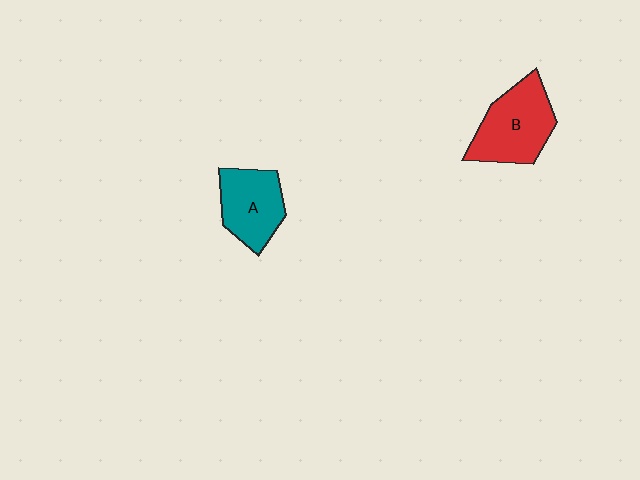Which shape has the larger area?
Shape B (red).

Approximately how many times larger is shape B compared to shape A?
Approximately 1.3 times.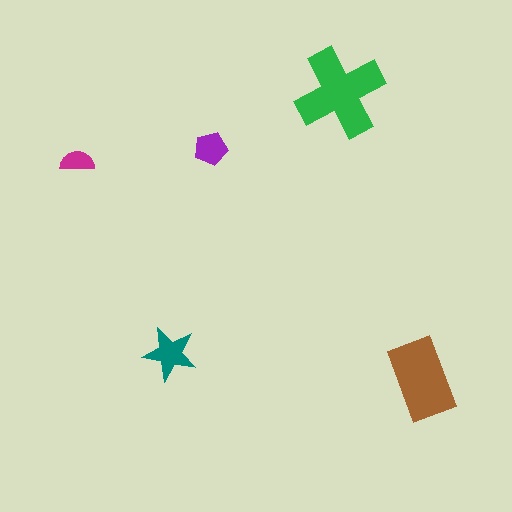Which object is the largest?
The green cross.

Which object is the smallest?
The magenta semicircle.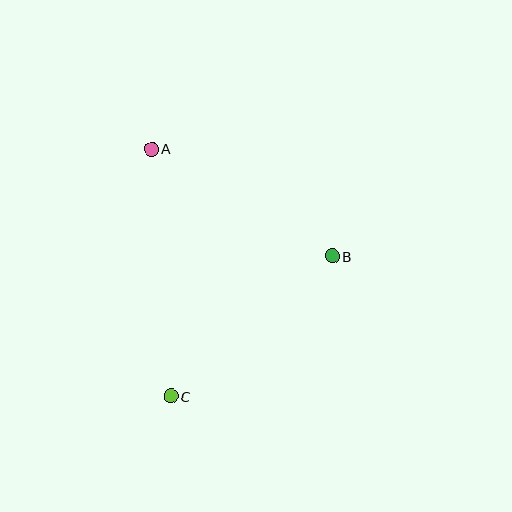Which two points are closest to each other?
Points A and B are closest to each other.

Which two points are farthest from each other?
Points A and C are farthest from each other.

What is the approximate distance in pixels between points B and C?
The distance between B and C is approximately 214 pixels.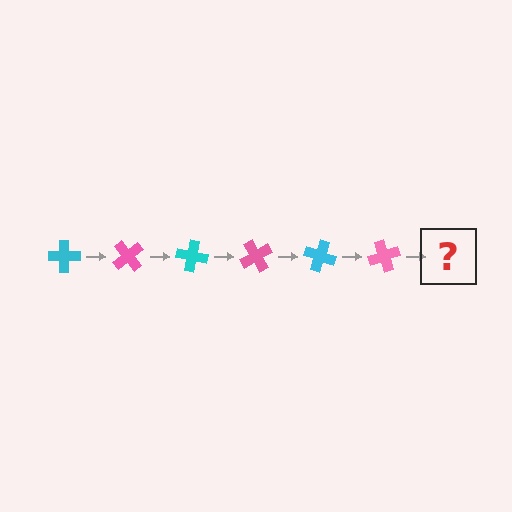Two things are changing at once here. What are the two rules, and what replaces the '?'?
The two rules are that it rotates 50 degrees each step and the color cycles through cyan and pink. The '?' should be a cyan cross, rotated 300 degrees from the start.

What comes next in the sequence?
The next element should be a cyan cross, rotated 300 degrees from the start.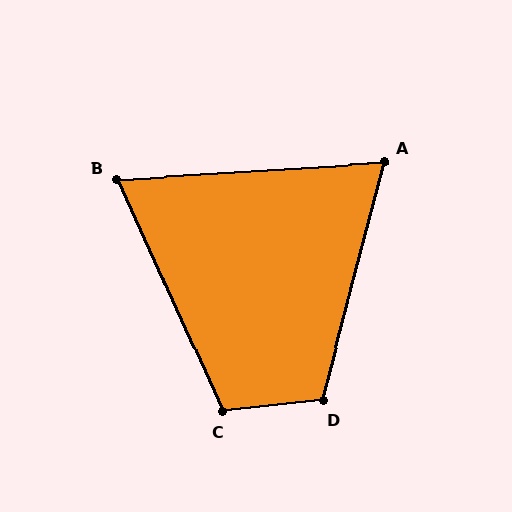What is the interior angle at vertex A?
Approximately 72 degrees (acute).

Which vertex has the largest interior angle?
D, at approximately 111 degrees.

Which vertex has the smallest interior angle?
B, at approximately 69 degrees.